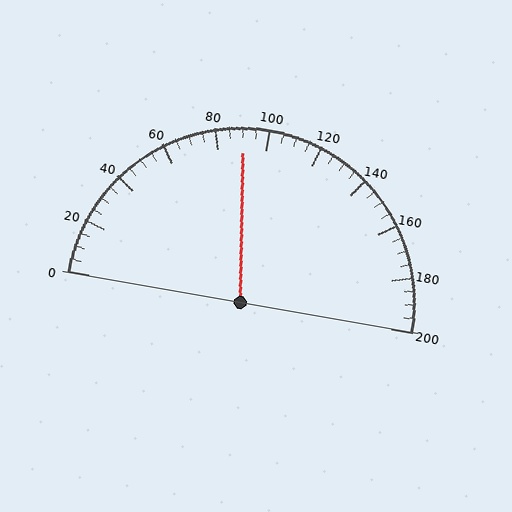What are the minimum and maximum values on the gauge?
The gauge ranges from 0 to 200.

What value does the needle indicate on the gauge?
The needle indicates approximately 90.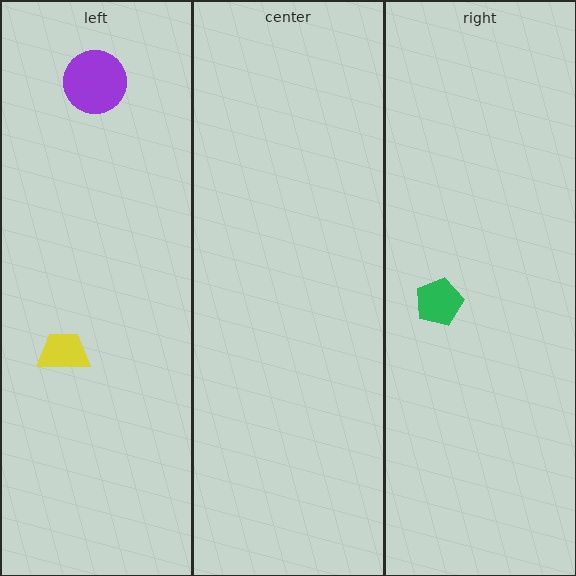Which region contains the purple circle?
The left region.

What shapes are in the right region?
The green pentagon.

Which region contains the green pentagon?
The right region.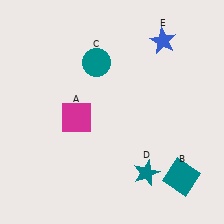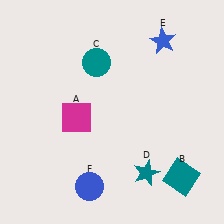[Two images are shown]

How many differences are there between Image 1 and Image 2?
There is 1 difference between the two images.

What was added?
A blue circle (F) was added in Image 2.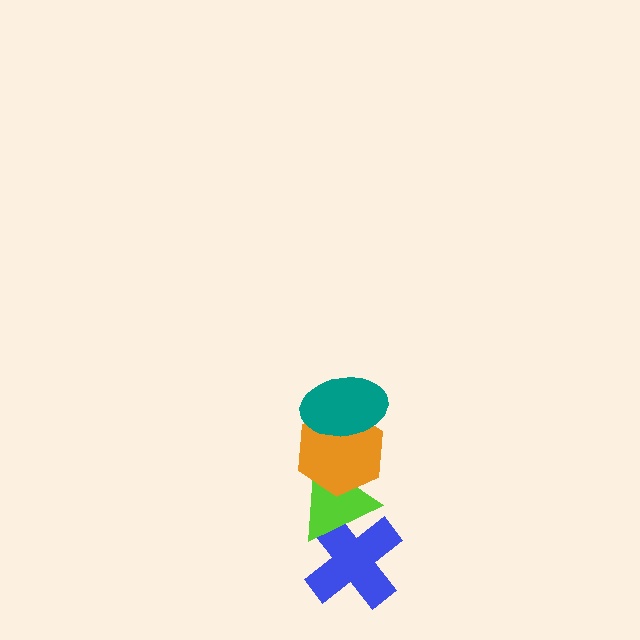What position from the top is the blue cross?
The blue cross is 4th from the top.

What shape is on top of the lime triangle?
The orange hexagon is on top of the lime triangle.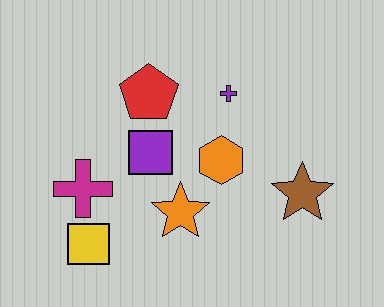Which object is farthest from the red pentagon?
The brown star is farthest from the red pentagon.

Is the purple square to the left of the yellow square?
No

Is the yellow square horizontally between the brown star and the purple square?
No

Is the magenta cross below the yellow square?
No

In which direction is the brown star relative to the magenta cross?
The brown star is to the right of the magenta cross.